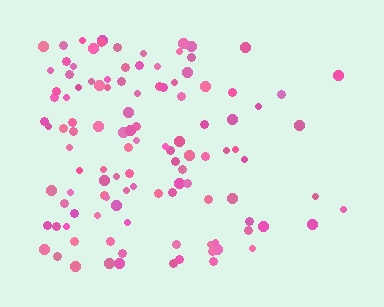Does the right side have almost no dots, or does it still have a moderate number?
Still a moderate number, just noticeably fewer than the left.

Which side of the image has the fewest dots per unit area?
The right.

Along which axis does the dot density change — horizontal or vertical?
Horizontal.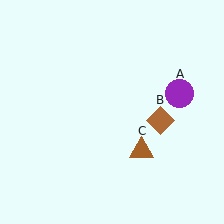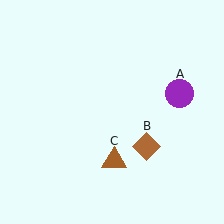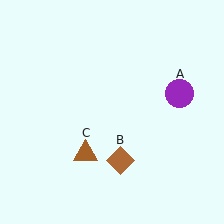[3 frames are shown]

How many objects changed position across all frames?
2 objects changed position: brown diamond (object B), brown triangle (object C).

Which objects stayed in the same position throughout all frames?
Purple circle (object A) remained stationary.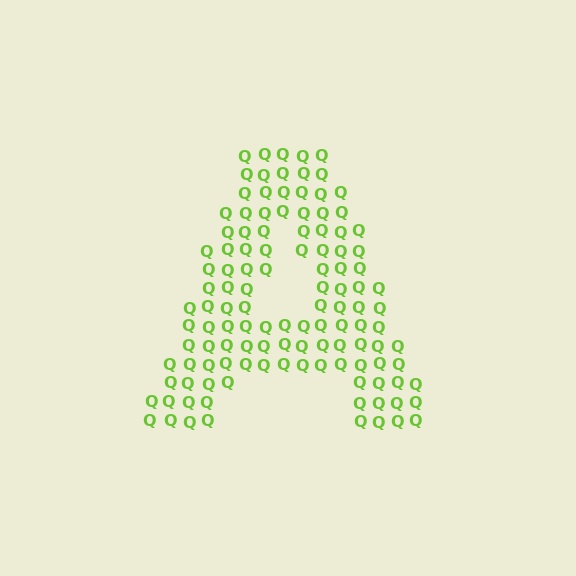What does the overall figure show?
The overall figure shows the letter A.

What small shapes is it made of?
It is made of small letter Q's.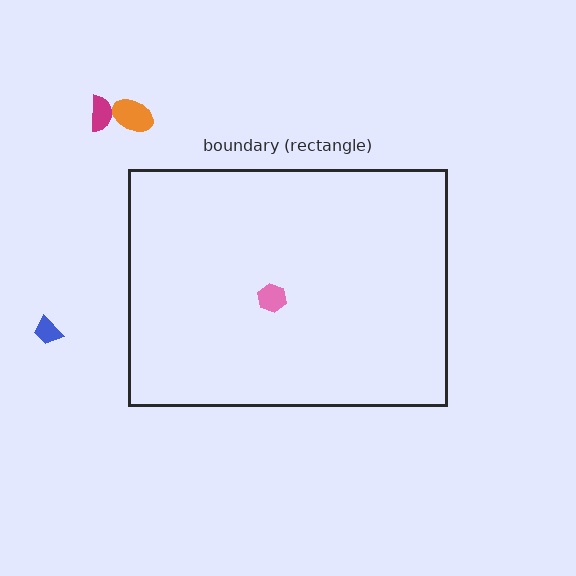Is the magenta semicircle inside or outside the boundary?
Outside.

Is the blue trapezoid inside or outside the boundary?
Outside.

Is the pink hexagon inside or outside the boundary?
Inside.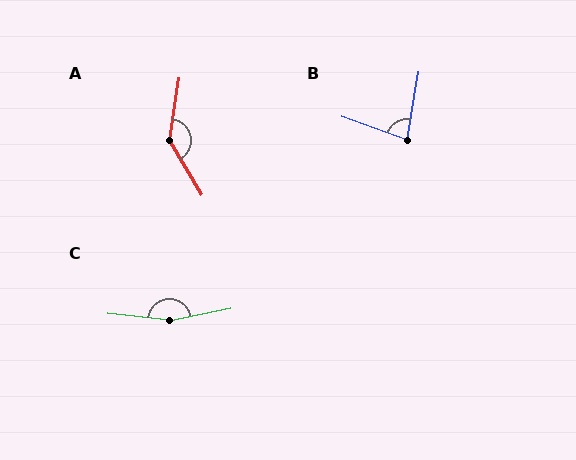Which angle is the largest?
C, at approximately 162 degrees.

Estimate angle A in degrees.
Approximately 141 degrees.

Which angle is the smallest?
B, at approximately 79 degrees.